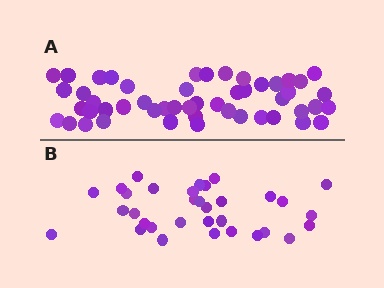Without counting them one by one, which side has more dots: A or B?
Region A (the top region) has more dots.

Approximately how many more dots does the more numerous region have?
Region A has approximately 15 more dots than region B.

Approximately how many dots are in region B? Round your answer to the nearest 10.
About 30 dots. (The exact count is 33, which rounds to 30.)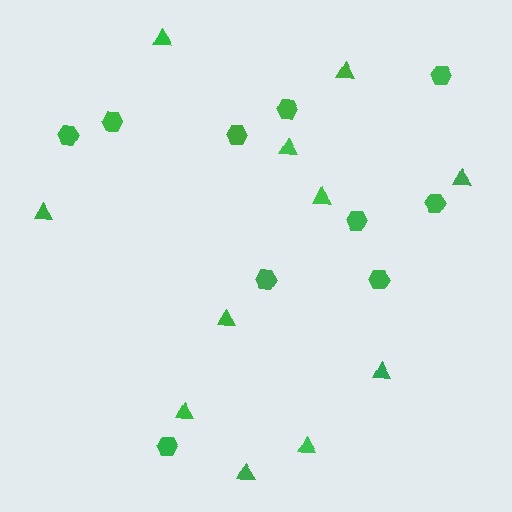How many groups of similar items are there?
There are 2 groups: one group of triangles (11) and one group of hexagons (10).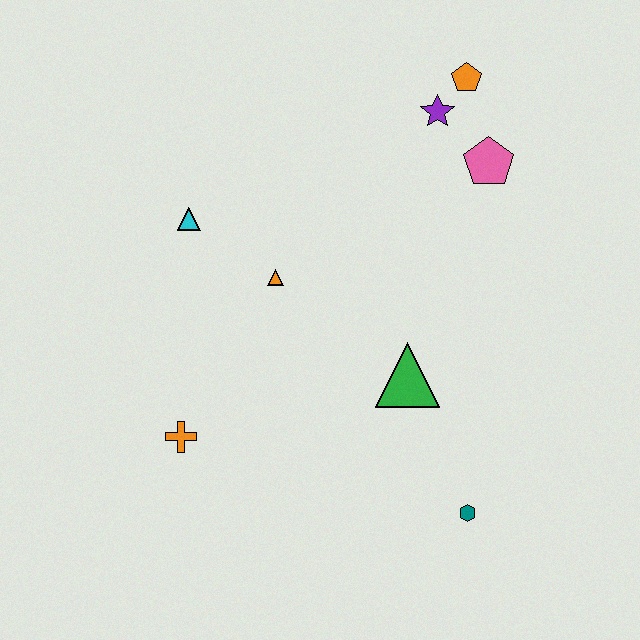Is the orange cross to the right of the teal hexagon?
No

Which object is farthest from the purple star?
The orange cross is farthest from the purple star.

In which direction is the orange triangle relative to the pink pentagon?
The orange triangle is to the left of the pink pentagon.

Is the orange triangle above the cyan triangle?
No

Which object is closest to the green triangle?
The teal hexagon is closest to the green triangle.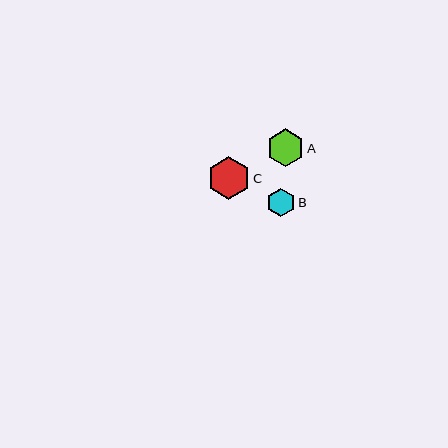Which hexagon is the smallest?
Hexagon B is the smallest with a size of approximately 29 pixels.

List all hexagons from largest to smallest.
From largest to smallest: C, A, B.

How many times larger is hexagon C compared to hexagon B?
Hexagon C is approximately 1.5 times the size of hexagon B.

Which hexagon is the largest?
Hexagon C is the largest with a size of approximately 43 pixels.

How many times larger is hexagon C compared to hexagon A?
Hexagon C is approximately 1.1 times the size of hexagon A.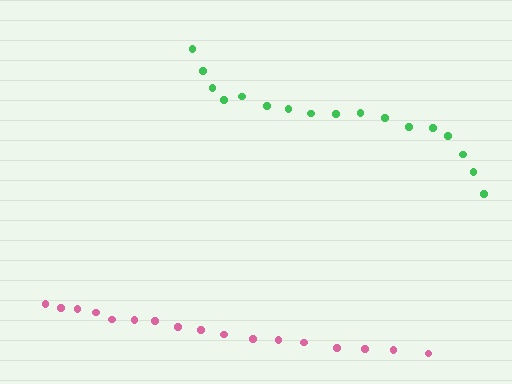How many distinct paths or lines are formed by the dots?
There are 2 distinct paths.